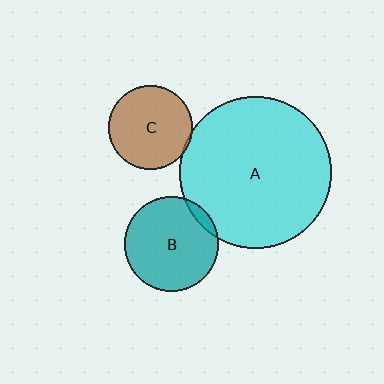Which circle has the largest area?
Circle A (cyan).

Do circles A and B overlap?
Yes.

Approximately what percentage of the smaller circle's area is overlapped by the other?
Approximately 5%.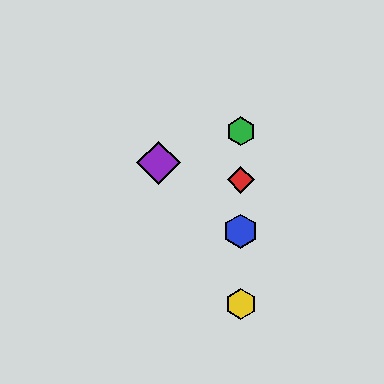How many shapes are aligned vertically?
4 shapes (the red diamond, the blue hexagon, the green hexagon, the yellow hexagon) are aligned vertically.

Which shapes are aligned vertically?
The red diamond, the blue hexagon, the green hexagon, the yellow hexagon are aligned vertically.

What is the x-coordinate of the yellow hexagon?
The yellow hexagon is at x≈241.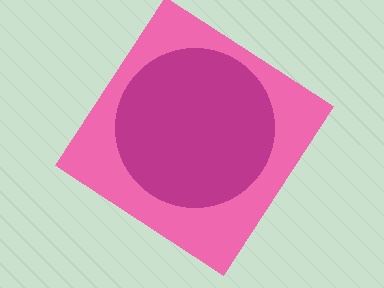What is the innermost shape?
The magenta circle.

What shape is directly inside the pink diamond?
The magenta circle.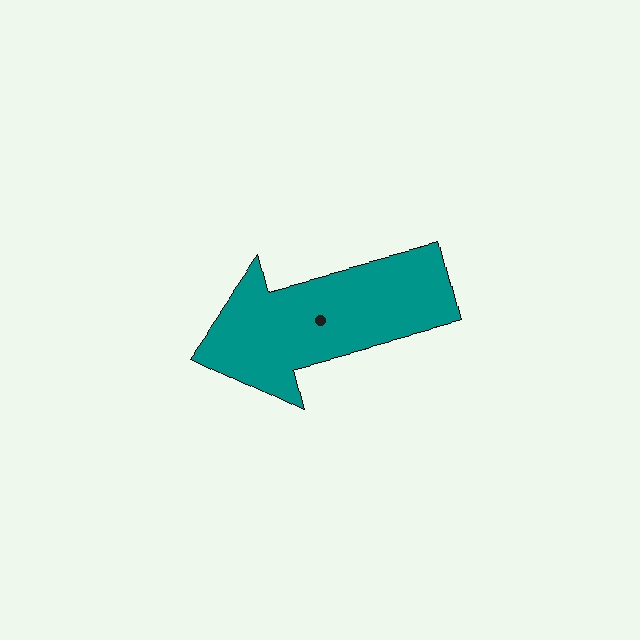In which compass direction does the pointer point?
West.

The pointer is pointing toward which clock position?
Roughly 9 o'clock.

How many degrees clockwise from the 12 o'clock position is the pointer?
Approximately 256 degrees.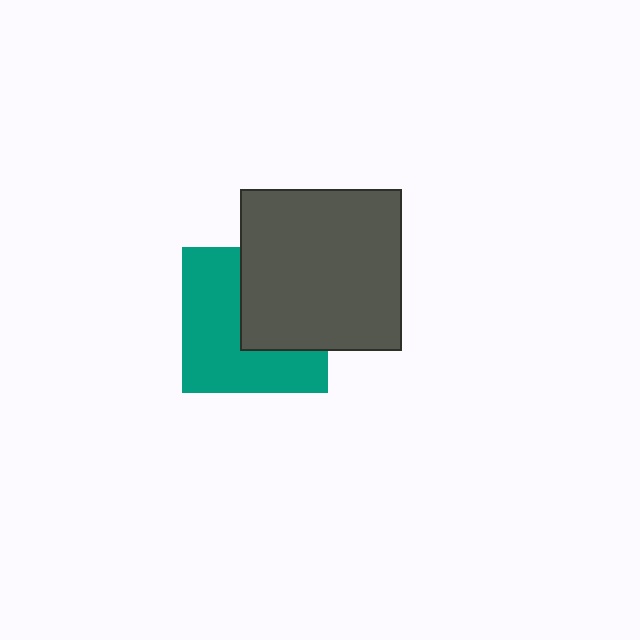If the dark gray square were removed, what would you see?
You would see the complete teal square.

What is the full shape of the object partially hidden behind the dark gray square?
The partially hidden object is a teal square.